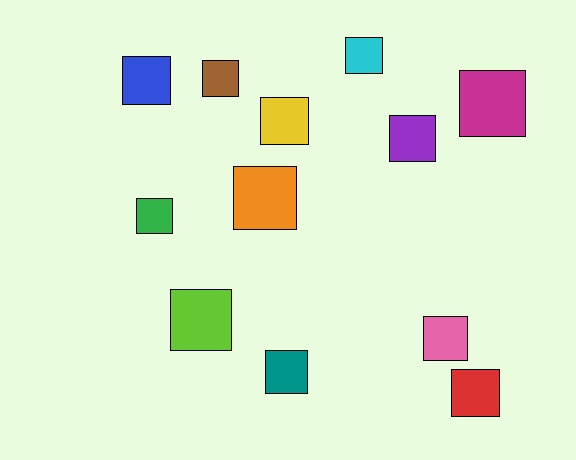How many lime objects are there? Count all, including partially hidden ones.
There is 1 lime object.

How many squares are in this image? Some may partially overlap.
There are 12 squares.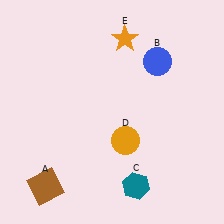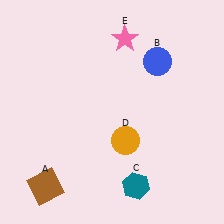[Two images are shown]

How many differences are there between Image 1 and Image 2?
There is 1 difference between the two images.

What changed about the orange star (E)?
In Image 1, E is orange. In Image 2, it changed to pink.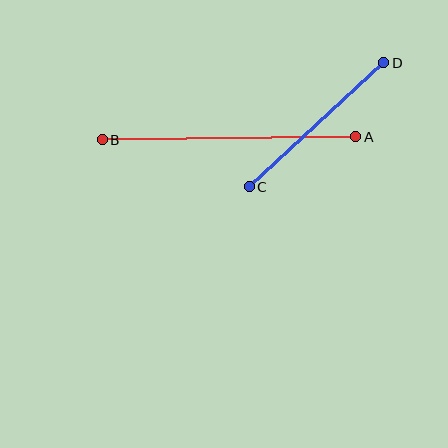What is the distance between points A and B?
The distance is approximately 254 pixels.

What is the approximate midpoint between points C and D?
The midpoint is at approximately (316, 125) pixels.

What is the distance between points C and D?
The distance is approximately 183 pixels.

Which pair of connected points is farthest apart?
Points A and B are farthest apart.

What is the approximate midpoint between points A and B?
The midpoint is at approximately (229, 138) pixels.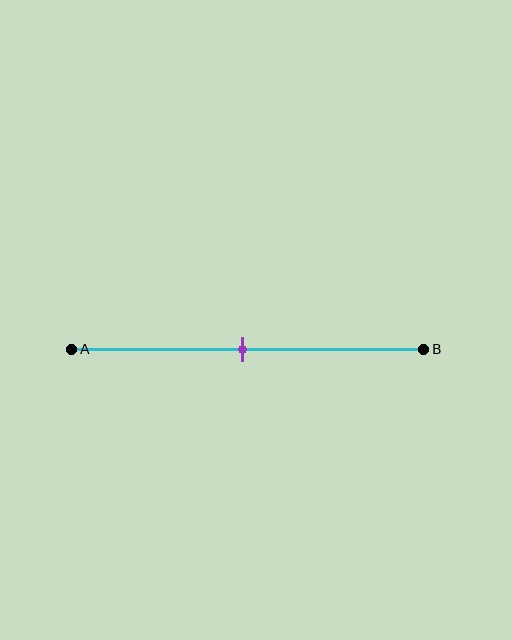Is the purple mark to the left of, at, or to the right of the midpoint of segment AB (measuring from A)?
The purple mark is approximately at the midpoint of segment AB.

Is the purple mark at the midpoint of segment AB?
Yes, the mark is approximately at the midpoint.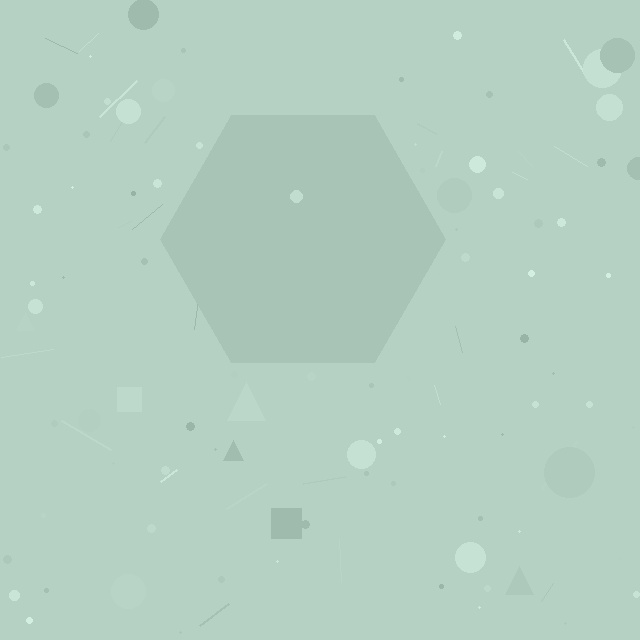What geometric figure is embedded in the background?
A hexagon is embedded in the background.